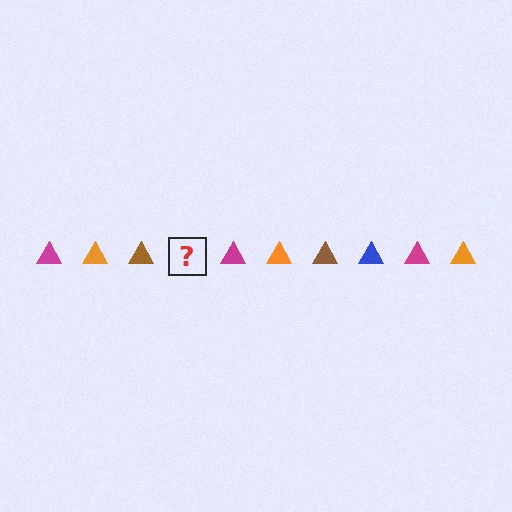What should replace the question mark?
The question mark should be replaced with a blue triangle.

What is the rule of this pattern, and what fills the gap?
The rule is that the pattern cycles through magenta, orange, brown, blue triangles. The gap should be filled with a blue triangle.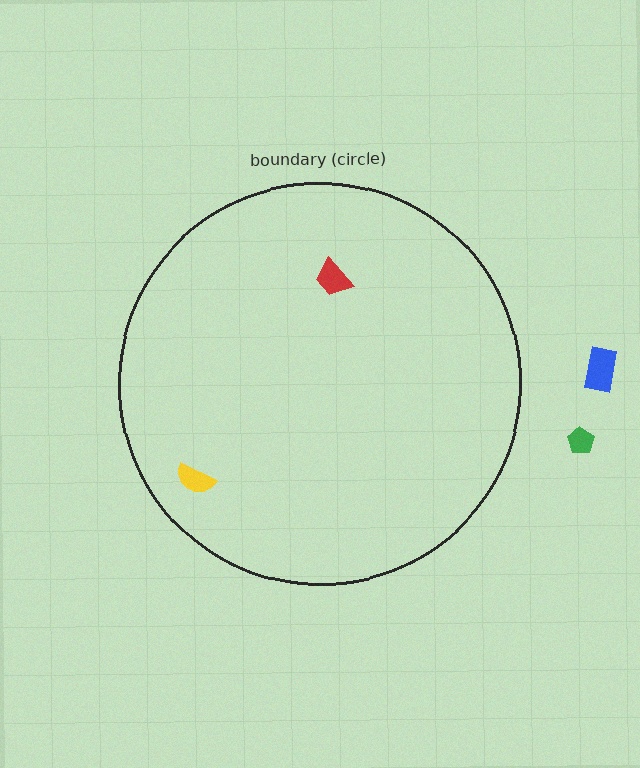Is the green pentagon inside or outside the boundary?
Outside.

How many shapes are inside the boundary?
2 inside, 2 outside.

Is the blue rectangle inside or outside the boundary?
Outside.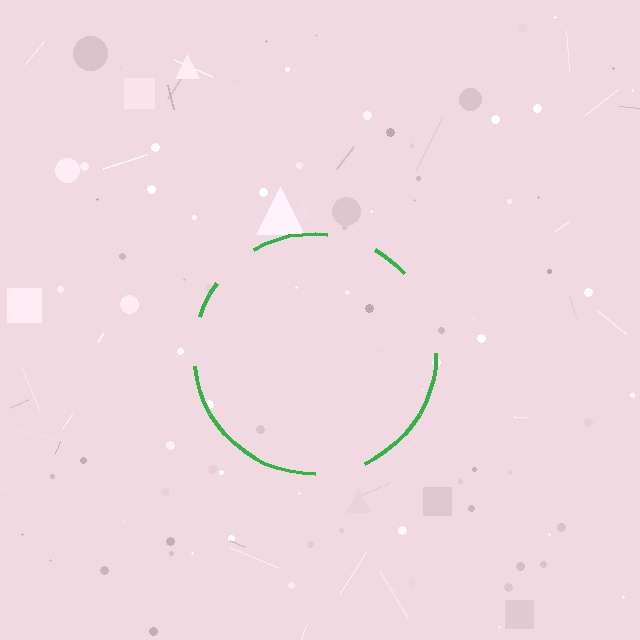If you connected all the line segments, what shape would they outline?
They would outline a circle.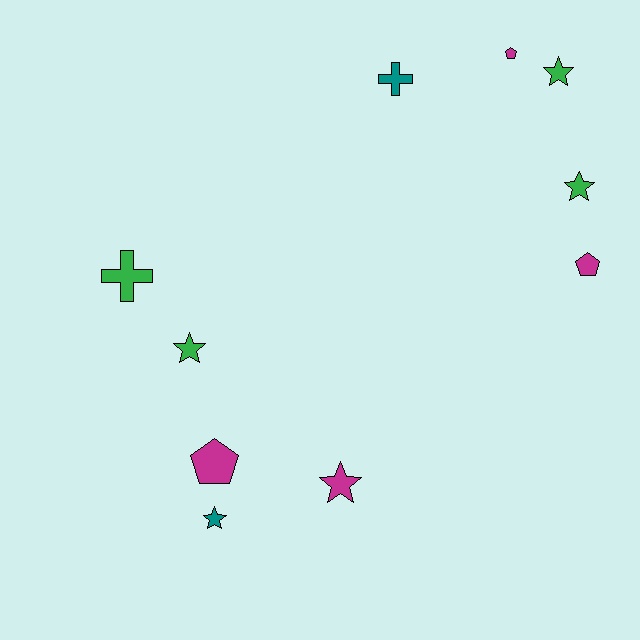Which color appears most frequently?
Magenta, with 4 objects.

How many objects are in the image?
There are 10 objects.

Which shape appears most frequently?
Star, with 5 objects.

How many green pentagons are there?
There are no green pentagons.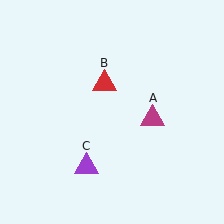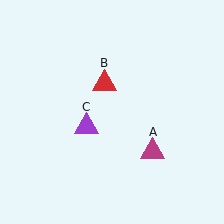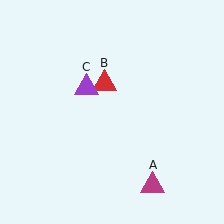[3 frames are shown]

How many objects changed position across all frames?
2 objects changed position: magenta triangle (object A), purple triangle (object C).